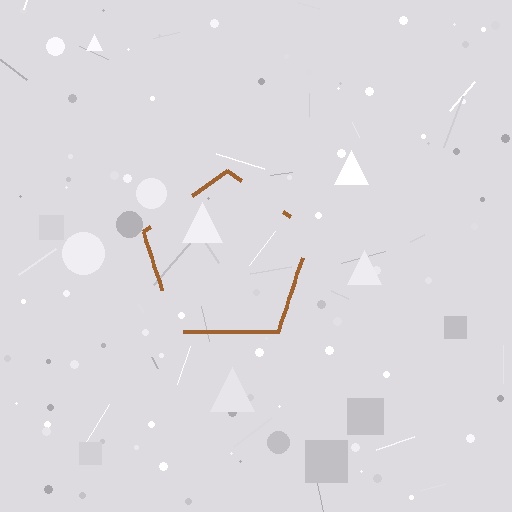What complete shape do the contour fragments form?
The contour fragments form a pentagon.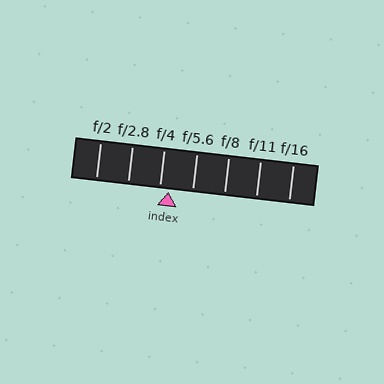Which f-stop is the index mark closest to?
The index mark is closest to f/4.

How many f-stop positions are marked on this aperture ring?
There are 7 f-stop positions marked.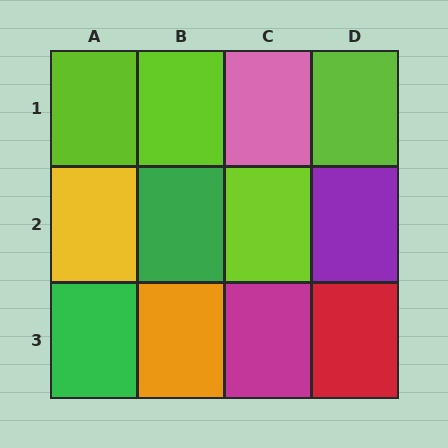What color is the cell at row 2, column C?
Lime.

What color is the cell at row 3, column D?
Red.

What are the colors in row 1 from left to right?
Lime, lime, pink, lime.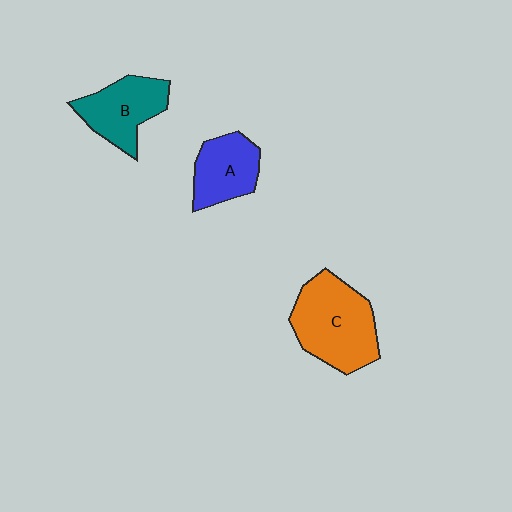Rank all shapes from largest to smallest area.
From largest to smallest: C (orange), B (teal), A (blue).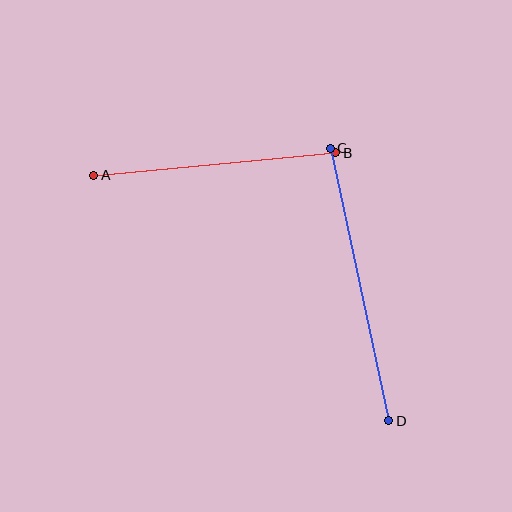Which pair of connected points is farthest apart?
Points C and D are farthest apart.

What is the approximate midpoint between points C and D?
The midpoint is at approximately (360, 285) pixels.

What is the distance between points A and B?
The distance is approximately 243 pixels.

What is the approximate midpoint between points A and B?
The midpoint is at approximately (215, 164) pixels.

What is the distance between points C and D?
The distance is approximately 279 pixels.